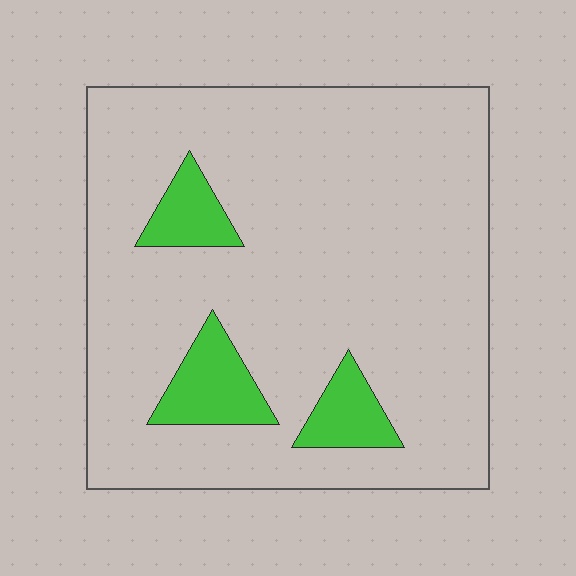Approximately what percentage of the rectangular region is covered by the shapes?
Approximately 10%.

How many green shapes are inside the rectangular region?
3.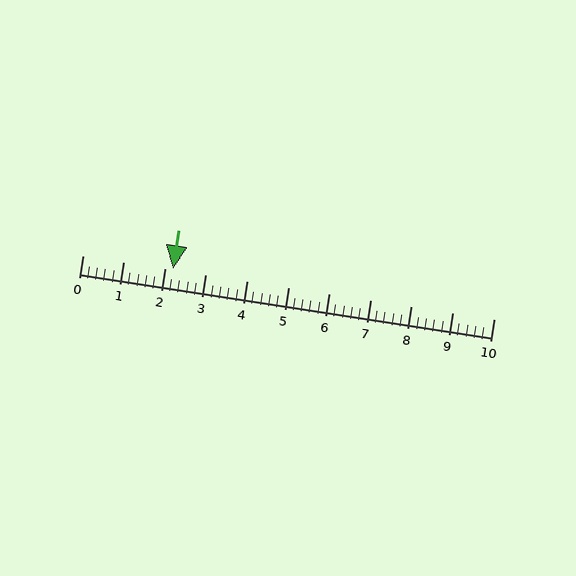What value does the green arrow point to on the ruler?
The green arrow points to approximately 2.2.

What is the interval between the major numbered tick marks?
The major tick marks are spaced 1 units apart.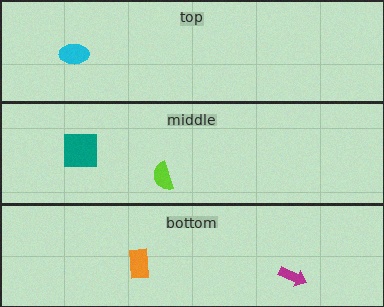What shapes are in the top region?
The cyan ellipse.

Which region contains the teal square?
The middle region.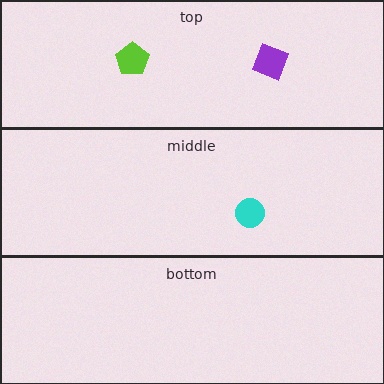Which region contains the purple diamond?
The top region.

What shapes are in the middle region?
The cyan circle.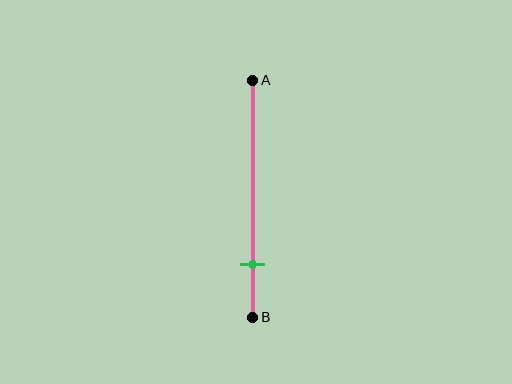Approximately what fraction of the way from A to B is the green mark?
The green mark is approximately 80% of the way from A to B.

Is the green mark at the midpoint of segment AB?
No, the mark is at about 80% from A, not at the 50% midpoint.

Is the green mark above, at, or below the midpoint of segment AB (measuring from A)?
The green mark is below the midpoint of segment AB.